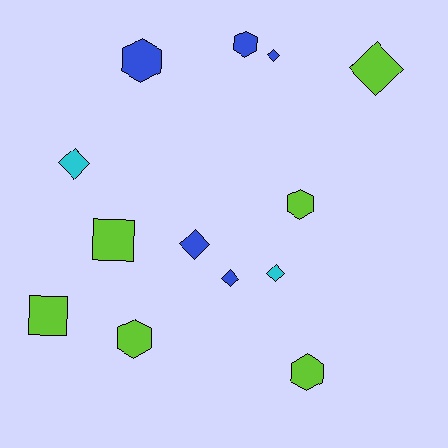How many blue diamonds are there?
There are 3 blue diamonds.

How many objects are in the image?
There are 13 objects.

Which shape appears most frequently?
Diamond, with 6 objects.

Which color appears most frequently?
Lime, with 6 objects.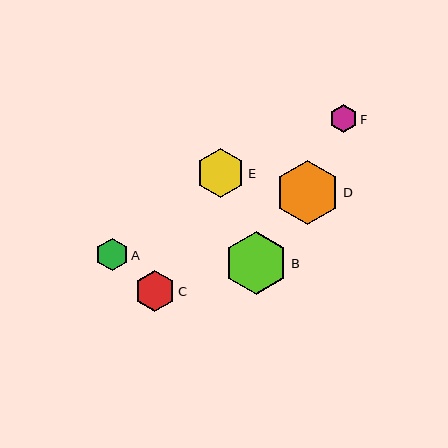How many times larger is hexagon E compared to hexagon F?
Hexagon E is approximately 1.7 times the size of hexagon F.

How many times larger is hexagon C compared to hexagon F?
Hexagon C is approximately 1.5 times the size of hexagon F.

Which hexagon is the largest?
Hexagon D is the largest with a size of approximately 64 pixels.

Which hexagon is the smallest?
Hexagon F is the smallest with a size of approximately 28 pixels.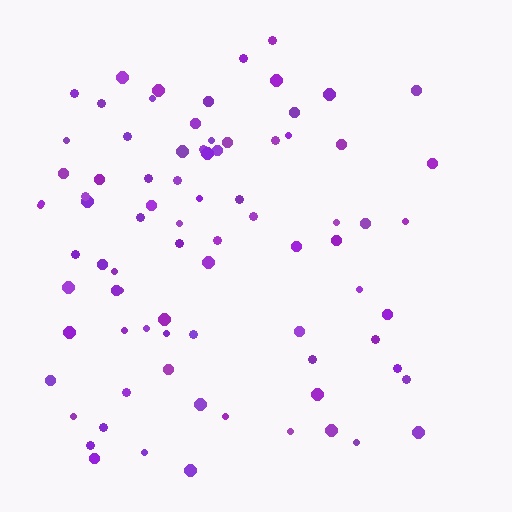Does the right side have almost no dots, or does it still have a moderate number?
Still a moderate number, just noticeably fewer than the left.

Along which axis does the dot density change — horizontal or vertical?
Horizontal.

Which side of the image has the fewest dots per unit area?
The right.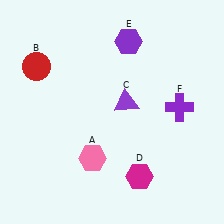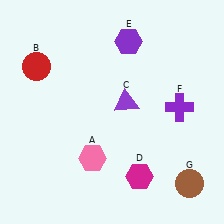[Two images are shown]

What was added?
A brown circle (G) was added in Image 2.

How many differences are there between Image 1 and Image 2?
There is 1 difference between the two images.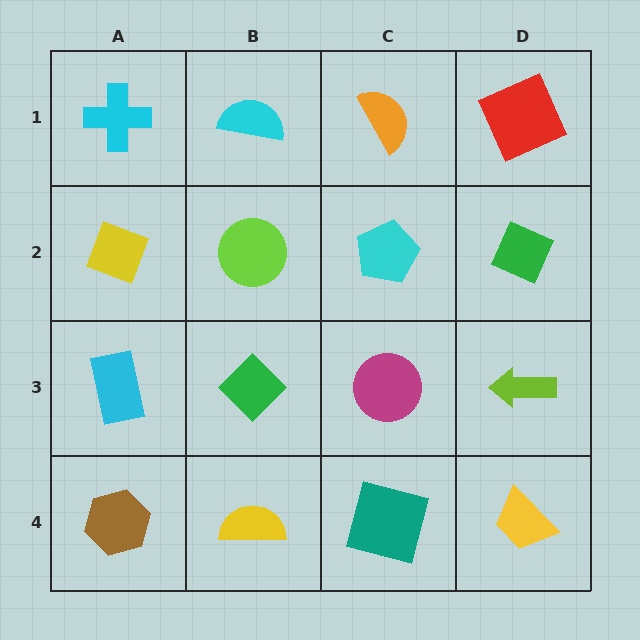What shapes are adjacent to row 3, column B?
A lime circle (row 2, column B), a yellow semicircle (row 4, column B), a cyan rectangle (row 3, column A), a magenta circle (row 3, column C).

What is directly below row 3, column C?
A teal square.